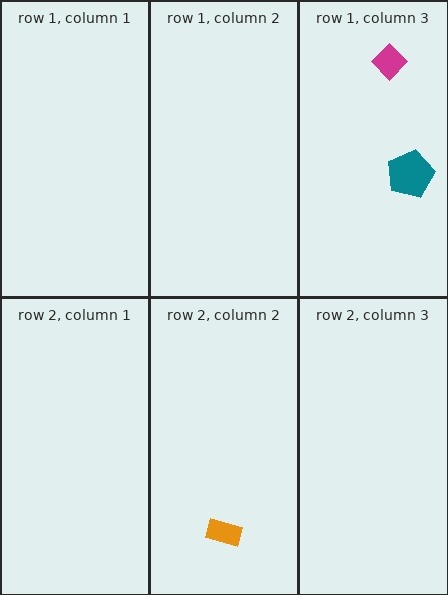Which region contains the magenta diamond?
The row 1, column 3 region.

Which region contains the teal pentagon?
The row 1, column 3 region.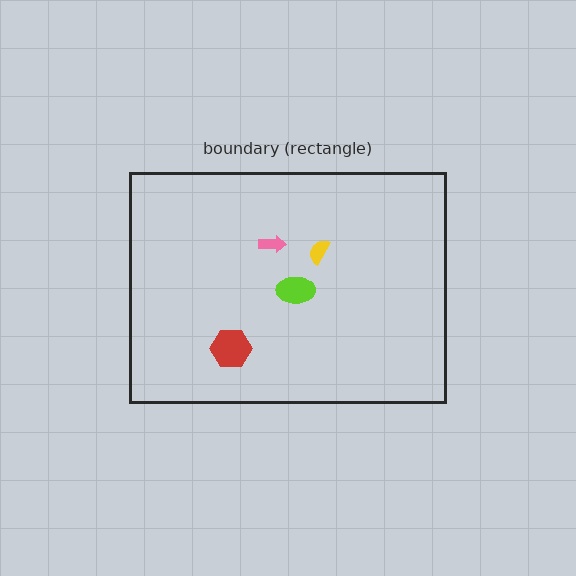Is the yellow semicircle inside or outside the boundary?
Inside.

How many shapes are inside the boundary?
4 inside, 0 outside.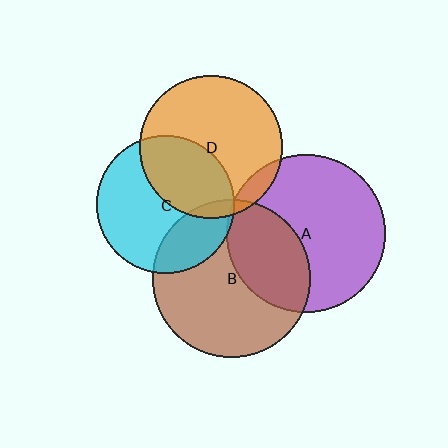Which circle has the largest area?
Circle A (purple).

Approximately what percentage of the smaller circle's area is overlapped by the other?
Approximately 5%.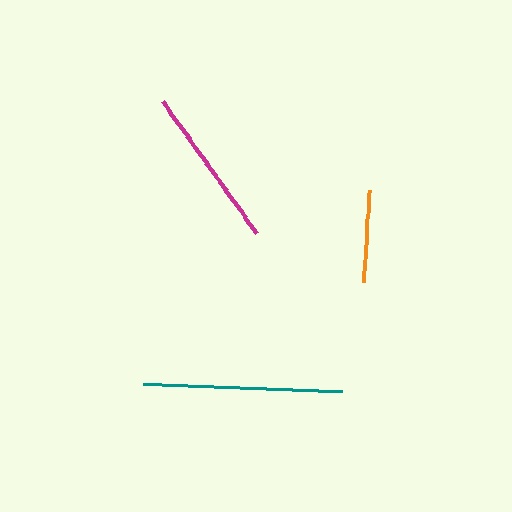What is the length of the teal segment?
The teal segment is approximately 199 pixels long.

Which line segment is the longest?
The teal line is the longest at approximately 199 pixels.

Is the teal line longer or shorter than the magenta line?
The teal line is longer than the magenta line.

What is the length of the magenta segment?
The magenta segment is approximately 162 pixels long.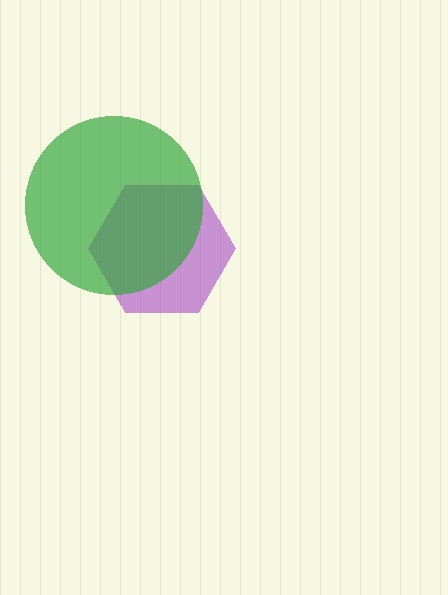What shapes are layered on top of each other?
The layered shapes are: a purple hexagon, a green circle.